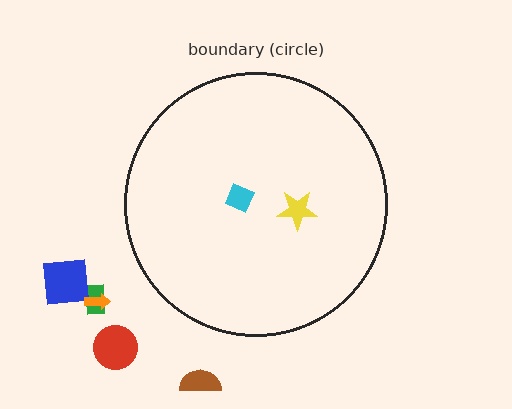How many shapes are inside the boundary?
2 inside, 5 outside.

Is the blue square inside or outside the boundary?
Outside.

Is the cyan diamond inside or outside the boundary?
Inside.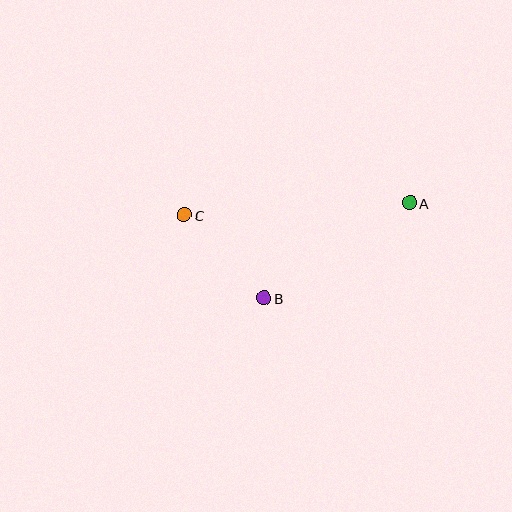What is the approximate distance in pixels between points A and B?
The distance between A and B is approximately 174 pixels.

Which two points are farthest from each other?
Points A and C are farthest from each other.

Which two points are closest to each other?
Points B and C are closest to each other.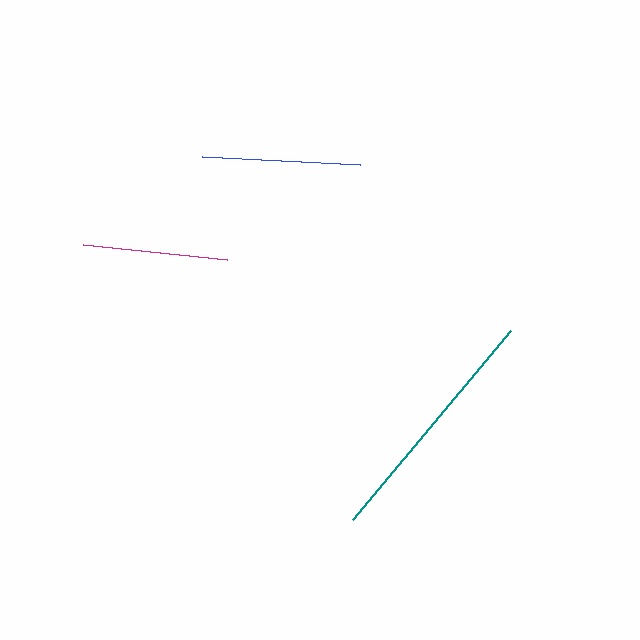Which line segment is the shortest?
The magenta line is the shortest at approximately 146 pixels.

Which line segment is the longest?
The teal line is the longest at approximately 247 pixels.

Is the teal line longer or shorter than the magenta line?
The teal line is longer than the magenta line.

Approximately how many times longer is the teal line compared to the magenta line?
The teal line is approximately 1.7 times the length of the magenta line.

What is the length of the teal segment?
The teal segment is approximately 247 pixels long.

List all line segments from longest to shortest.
From longest to shortest: teal, blue, magenta.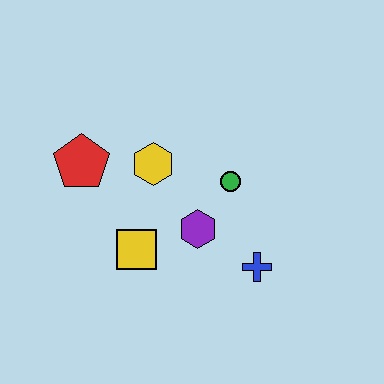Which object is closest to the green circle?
The purple hexagon is closest to the green circle.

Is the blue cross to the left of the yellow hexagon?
No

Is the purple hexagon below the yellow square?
No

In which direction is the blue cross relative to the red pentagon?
The blue cross is to the right of the red pentagon.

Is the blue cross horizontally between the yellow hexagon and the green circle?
No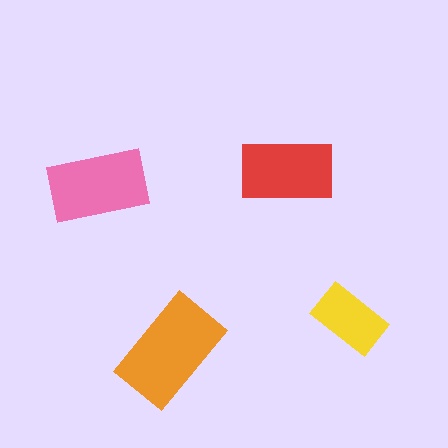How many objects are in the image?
There are 4 objects in the image.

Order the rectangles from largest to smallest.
the orange one, the pink one, the red one, the yellow one.